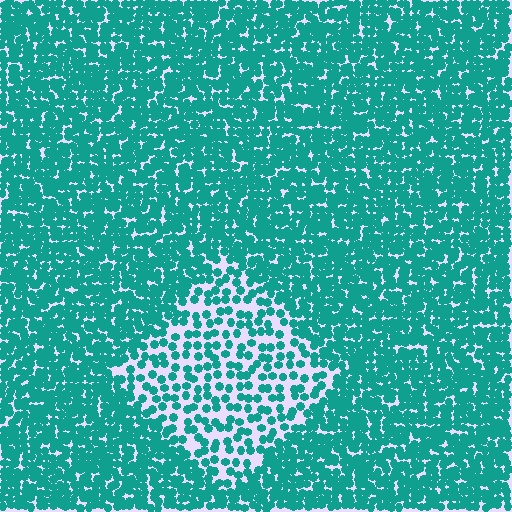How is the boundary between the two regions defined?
The boundary is defined by a change in element density (approximately 2.2x ratio). All elements are the same color, size, and shape.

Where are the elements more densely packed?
The elements are more densely packed outside the diamond boundary.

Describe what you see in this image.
The image contains small teal elements arranged at two different densities. A diamond-shaped region is visible where the elements are less densely packed than the surrounding area.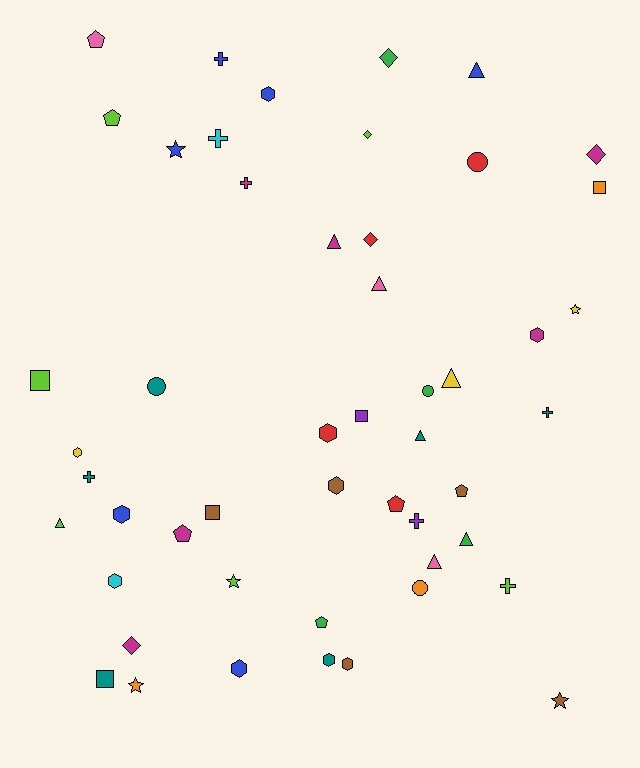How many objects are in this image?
There are 50 objects.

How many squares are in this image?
There are 5 squares.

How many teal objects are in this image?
There are 6 teal objects.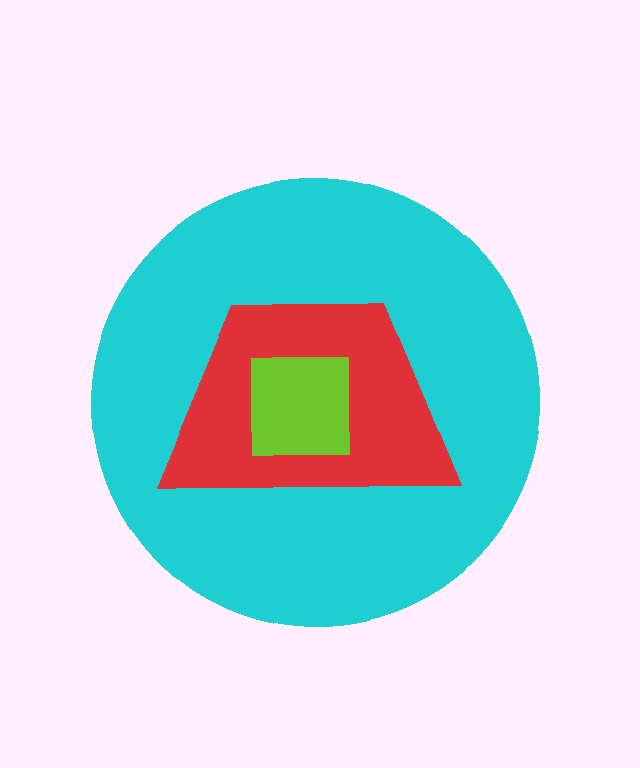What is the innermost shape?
The lime square.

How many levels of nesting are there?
3.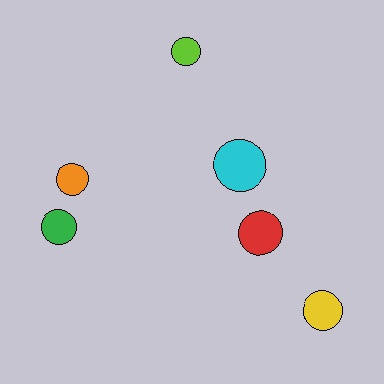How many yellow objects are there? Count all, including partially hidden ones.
There is 1 yellow object.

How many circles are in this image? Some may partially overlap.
There are 6 circles.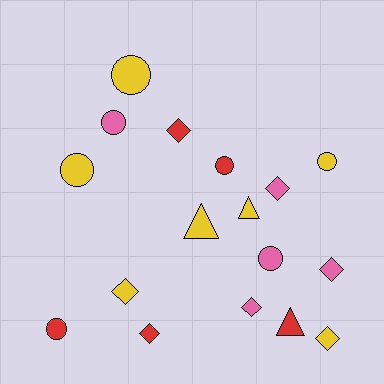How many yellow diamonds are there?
There are 2 yellow diamonds.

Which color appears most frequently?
Yellow, with 7 objects.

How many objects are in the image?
There are 17 objects.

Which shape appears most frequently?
Circle, with 7 objects.